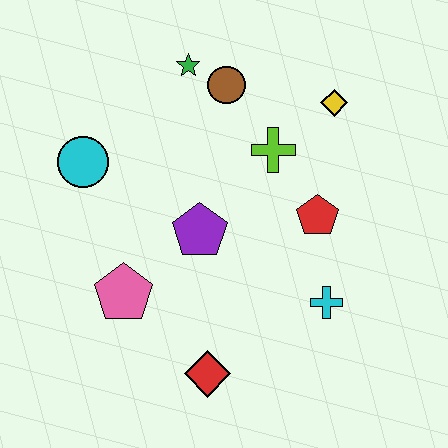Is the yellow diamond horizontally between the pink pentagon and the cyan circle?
No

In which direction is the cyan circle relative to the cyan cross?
The cyan circle is to the left of the cyan cross.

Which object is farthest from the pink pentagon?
The yellow diamond is farthest from the pink pentagon.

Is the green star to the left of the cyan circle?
No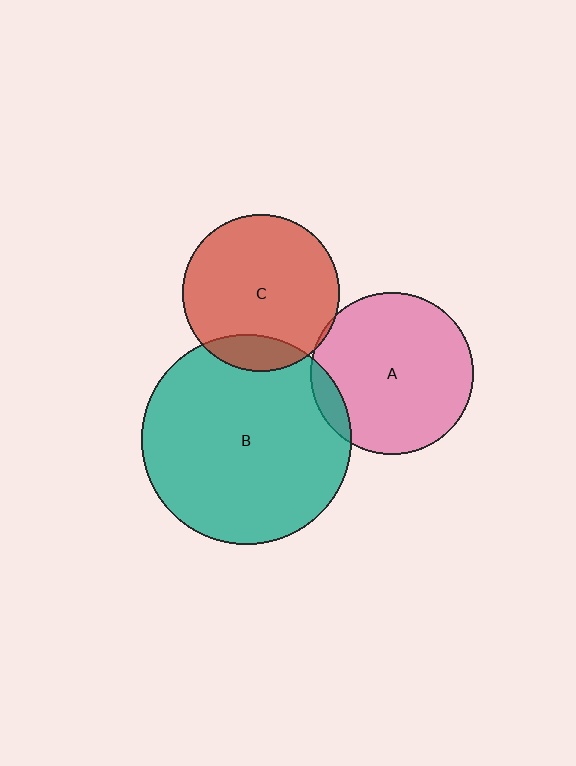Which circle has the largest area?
Circle B (teal).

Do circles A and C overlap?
Yes.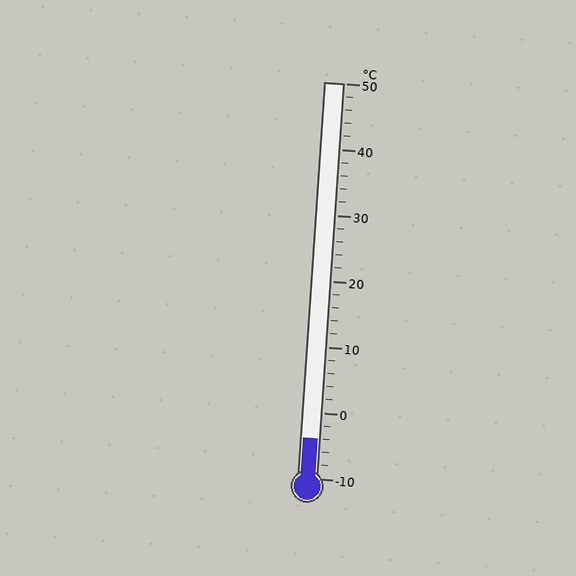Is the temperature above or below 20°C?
The temperature is below 20°C.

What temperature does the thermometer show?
The thermometer shows approximately -4°C.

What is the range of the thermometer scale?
The thermometer scale ranges from -10°C to 50°C.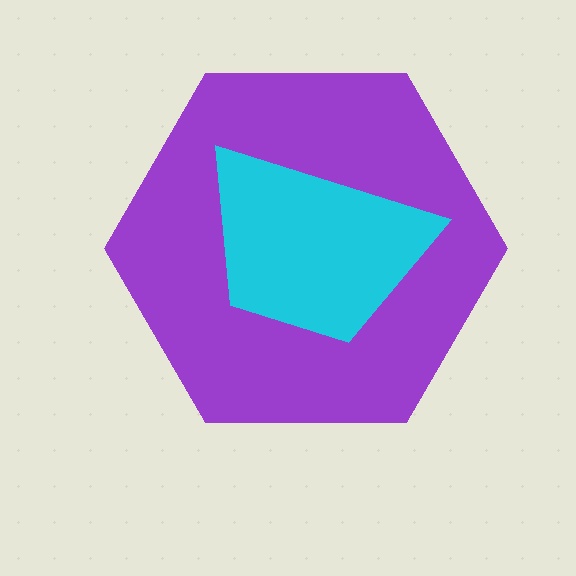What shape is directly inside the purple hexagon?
The cyan trapezoid.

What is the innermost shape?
The cyan trapezoid.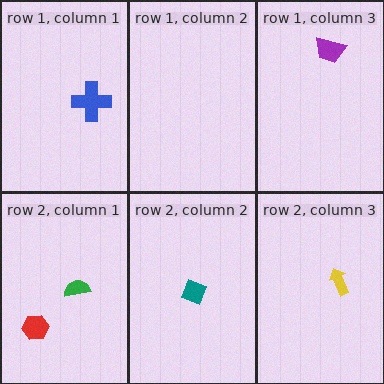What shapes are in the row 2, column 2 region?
The teal diamond.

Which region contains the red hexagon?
The row 2, column 1 region.